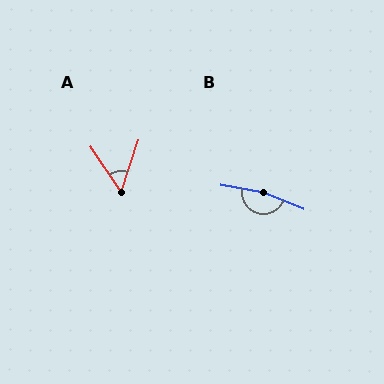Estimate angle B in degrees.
Approximately 168 degrees.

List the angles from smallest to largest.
A (52°), B (168°).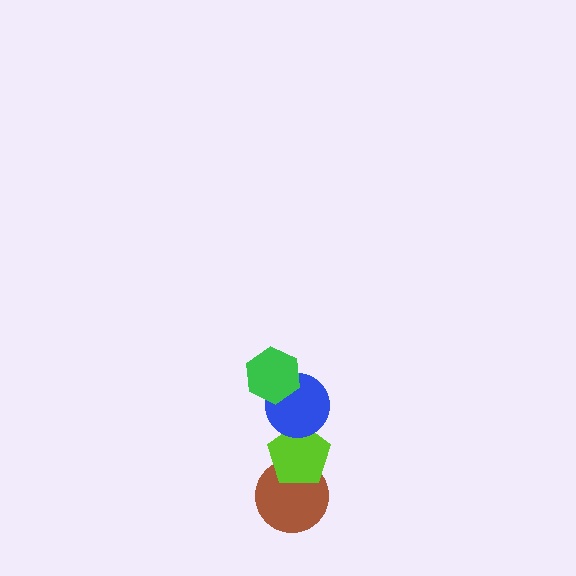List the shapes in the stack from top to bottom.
From top to bottom: the green hexagon, the blue circle, the lime pentagon, the brown circle.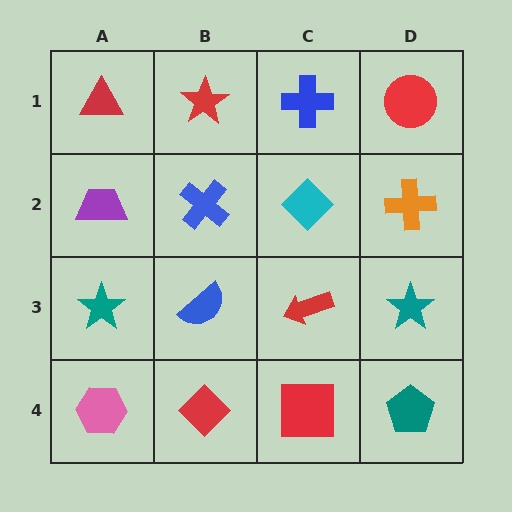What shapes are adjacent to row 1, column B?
A blue cross (row 2, column B), a red triangle (row 1, column A), a blue cross (row 1, column C).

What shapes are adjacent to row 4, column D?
A teal star (row 3, column D), a red square (row 4, column C).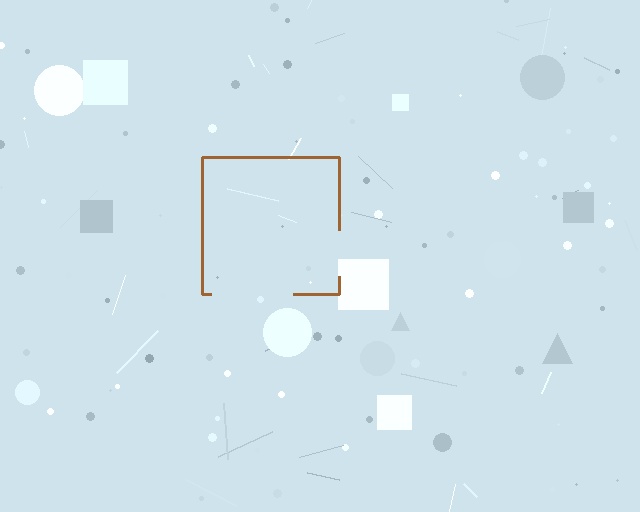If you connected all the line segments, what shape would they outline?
They would outline a square.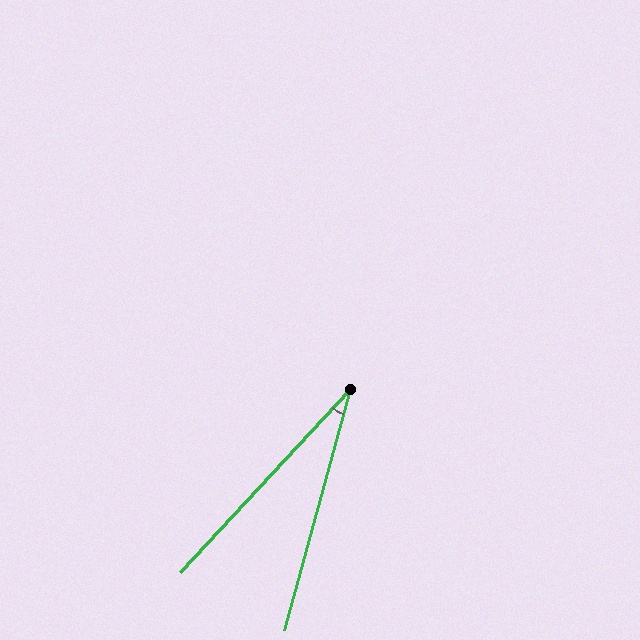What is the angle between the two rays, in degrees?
Approximately 28 degrees.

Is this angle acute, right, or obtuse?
It is acute.